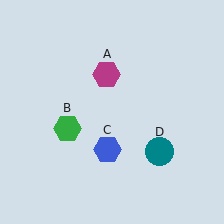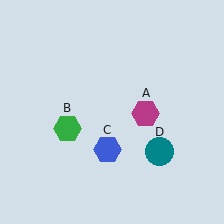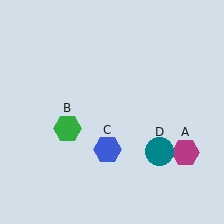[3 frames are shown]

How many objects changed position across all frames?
1 object changed position: magenta hexagon (object A).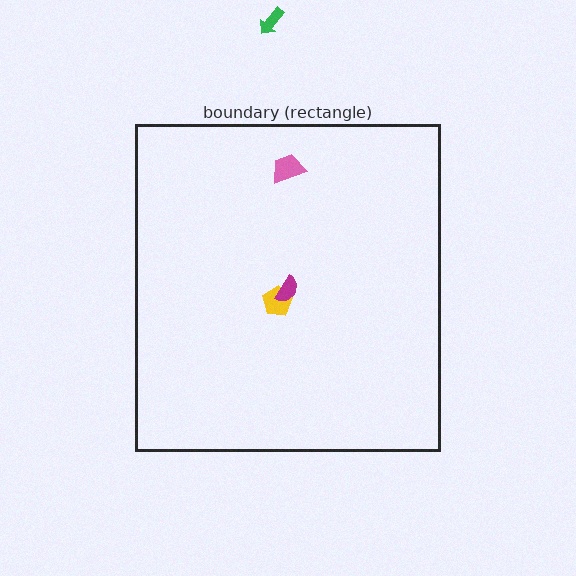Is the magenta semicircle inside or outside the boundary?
Inside.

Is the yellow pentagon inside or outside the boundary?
Inside.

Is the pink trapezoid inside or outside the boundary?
Inside.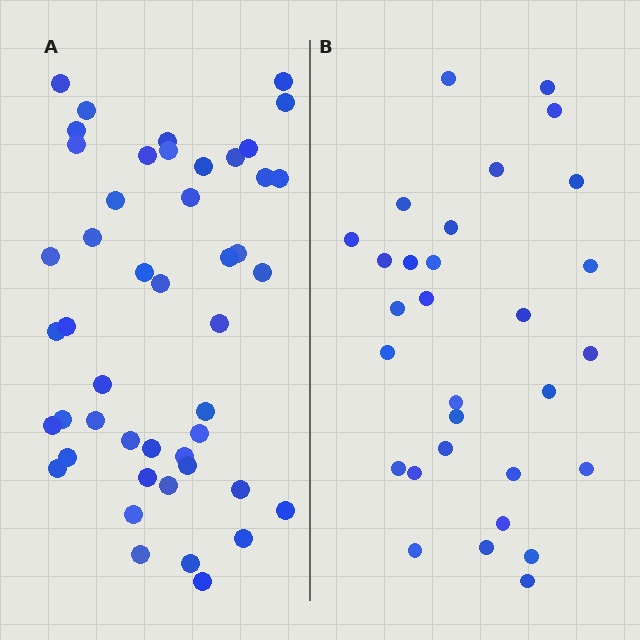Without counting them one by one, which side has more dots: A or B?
Region A (the left region) has more dots.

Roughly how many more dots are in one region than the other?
Region A has approximately 15 more dots than region B.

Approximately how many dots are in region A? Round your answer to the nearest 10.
About 50 dots. (The exact count is 47, which rounds to 50.)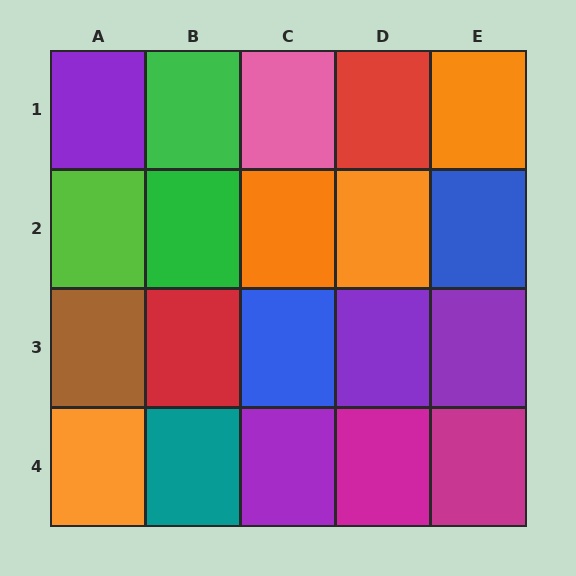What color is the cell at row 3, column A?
Brown.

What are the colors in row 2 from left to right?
Lime, green, orange, orange, blue.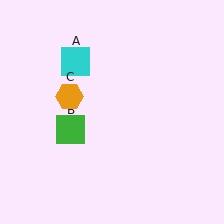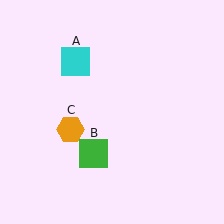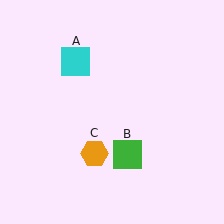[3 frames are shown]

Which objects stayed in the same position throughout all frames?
Cyan square (object A) remained stationary.